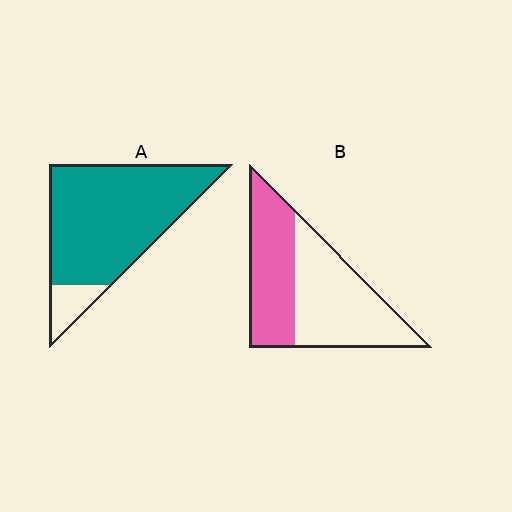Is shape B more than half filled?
No.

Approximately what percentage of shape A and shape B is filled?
A is approximately 90% and B is approximately 45%.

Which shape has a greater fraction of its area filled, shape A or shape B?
Shape A.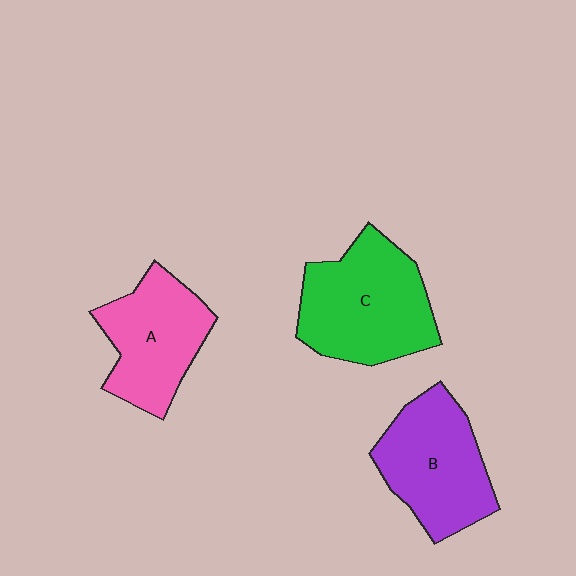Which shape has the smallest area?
Shape A (pink).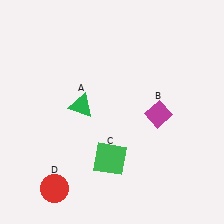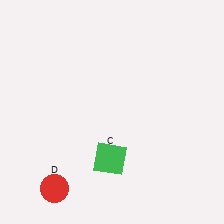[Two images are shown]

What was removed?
The green triangle (A), the magenta diamond (B) were removed in Image 2.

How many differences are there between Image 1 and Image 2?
There are 2 differences between the two images.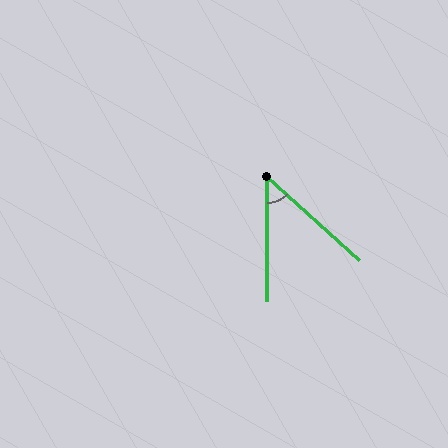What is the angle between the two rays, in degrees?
Approximately 48 degrees.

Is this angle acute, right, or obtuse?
It is acute.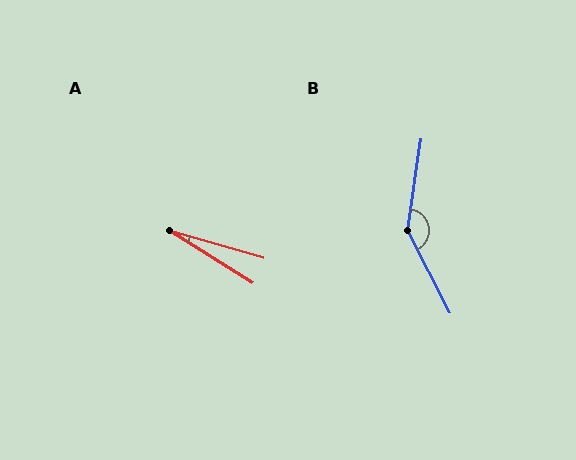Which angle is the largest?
B, at approximately 144 degrees.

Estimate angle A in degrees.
Approximately 16 degrees.